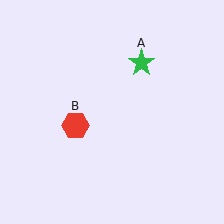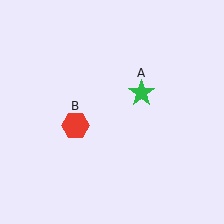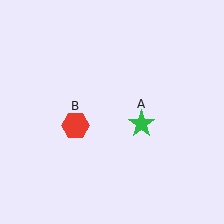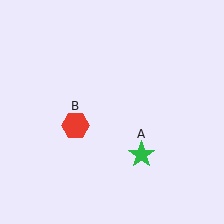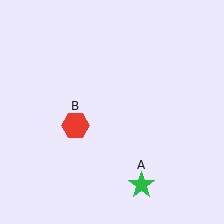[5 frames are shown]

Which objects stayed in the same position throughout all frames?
Red hexagon (object B) remained stationary.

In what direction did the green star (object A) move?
The green star (object A) moved down.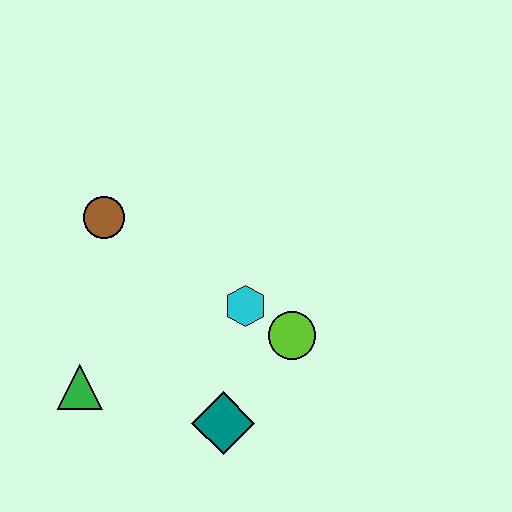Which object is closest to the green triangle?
The teal diamond is closest to the green triangle.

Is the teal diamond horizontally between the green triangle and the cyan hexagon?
Yes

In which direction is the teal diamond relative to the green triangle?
The teal diamond is to the right of the green triangle.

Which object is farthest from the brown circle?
The teal diamond is farthest from the brown circle.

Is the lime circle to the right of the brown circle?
Yes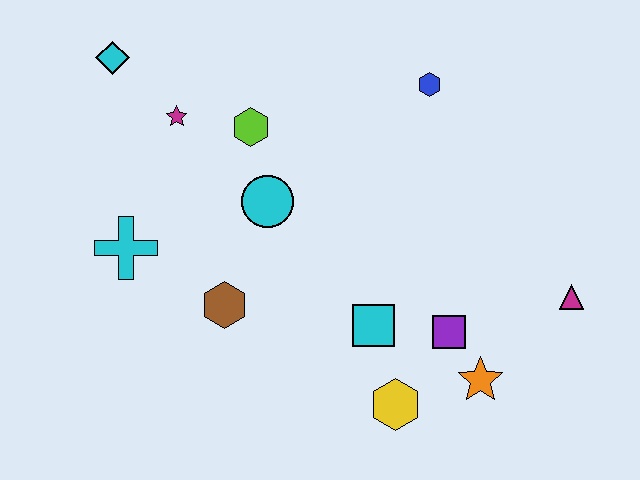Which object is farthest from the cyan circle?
The magenta triangle is farthest from the cyan circle.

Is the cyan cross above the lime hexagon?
No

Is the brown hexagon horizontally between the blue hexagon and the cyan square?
No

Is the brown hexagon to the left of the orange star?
Yes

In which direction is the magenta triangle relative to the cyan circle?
The magenta triangle is to the right of the cyan circle.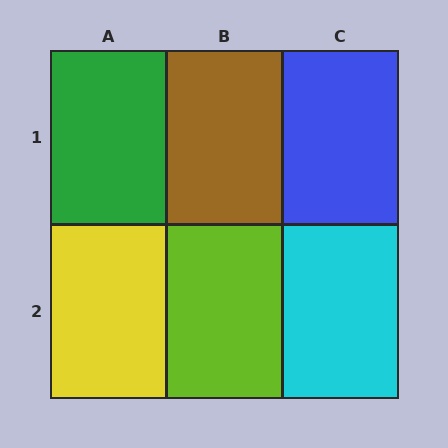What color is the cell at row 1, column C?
Blue.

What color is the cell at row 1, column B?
Brown.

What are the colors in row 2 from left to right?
Yellow, lime, cyan.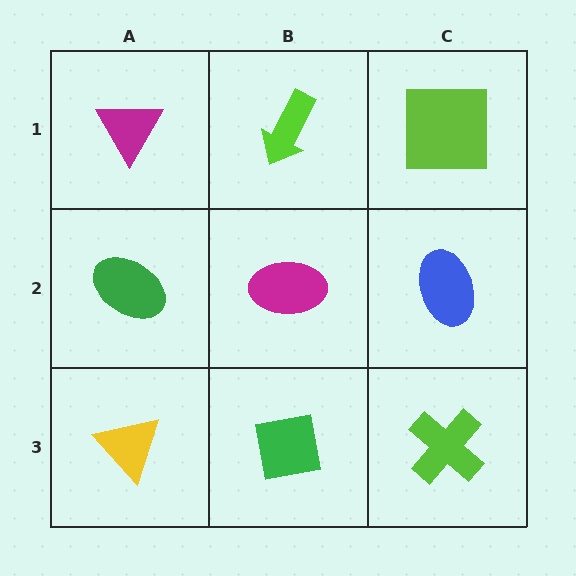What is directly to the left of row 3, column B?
A yellow triangle.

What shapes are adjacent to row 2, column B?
A lime arrow (row 1, column B), a green square (row 3, column B), a green ellipse (row 2, column A), a blue ellipse (row 2, column C).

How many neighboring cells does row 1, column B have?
3.